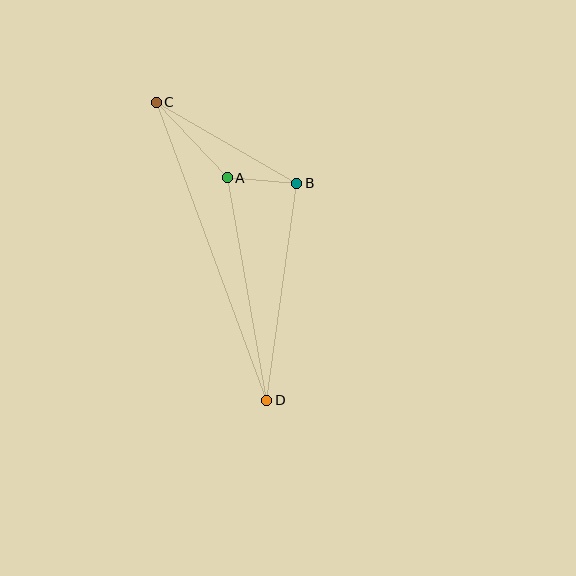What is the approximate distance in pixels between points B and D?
The distance between B and D is approximately 219 pixels.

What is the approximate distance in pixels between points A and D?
The distance between A and D is approximately 226 pixels.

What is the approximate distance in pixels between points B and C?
The distance between B and C is approximately 162 pixels.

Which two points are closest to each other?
Points A and B are closest to each other.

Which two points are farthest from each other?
Points C and D are farthest from each other.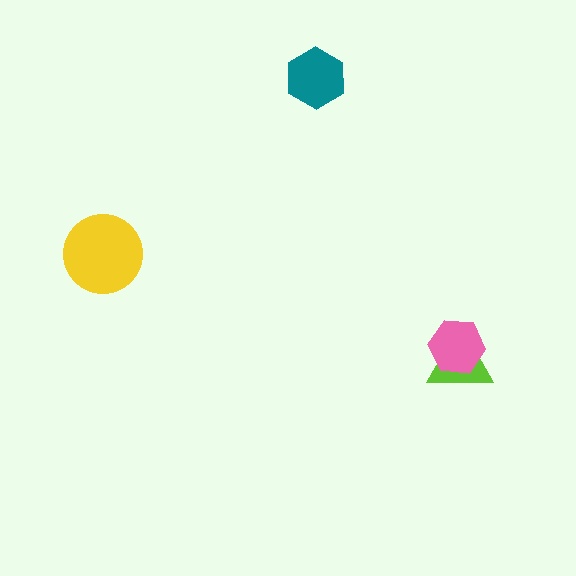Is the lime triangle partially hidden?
Yes, it is partially covered by another shape.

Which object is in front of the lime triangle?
The pink hexagon is in front of the lime triangle.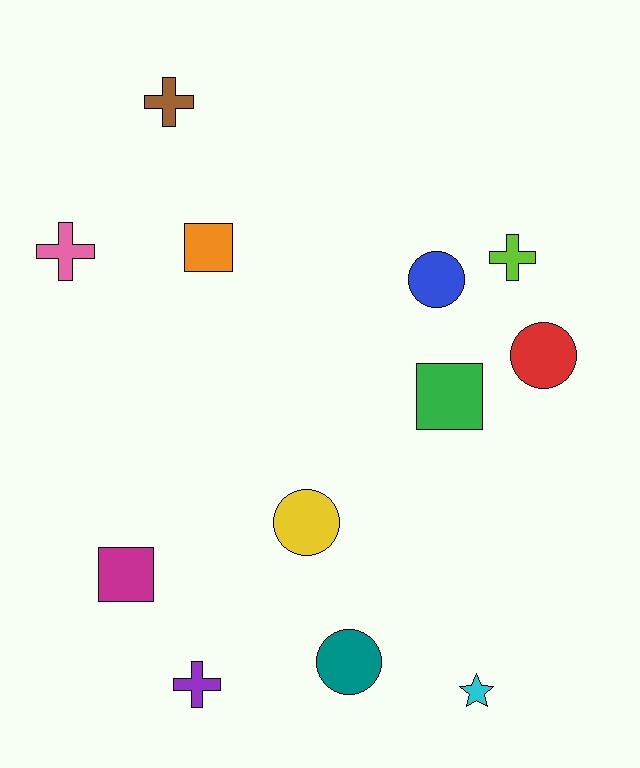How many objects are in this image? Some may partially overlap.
There are 12 objects.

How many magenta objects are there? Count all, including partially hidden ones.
There is 1 magenta object.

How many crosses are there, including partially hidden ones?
There are 4 crosses.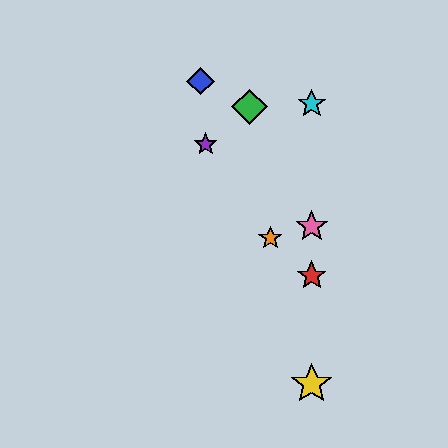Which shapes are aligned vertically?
The red star, the yellow star, the cyan star, the pink star are aligned vertically.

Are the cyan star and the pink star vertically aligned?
Yes, both are at x≈312.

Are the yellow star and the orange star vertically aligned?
No, the yellow star is at x≈312 and the orange star is at x≈270.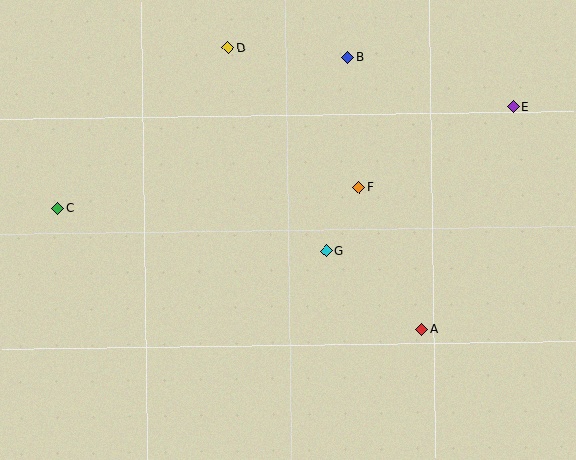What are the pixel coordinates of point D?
Point D is at (228, 48).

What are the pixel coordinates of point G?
Point G is at (326, 251).